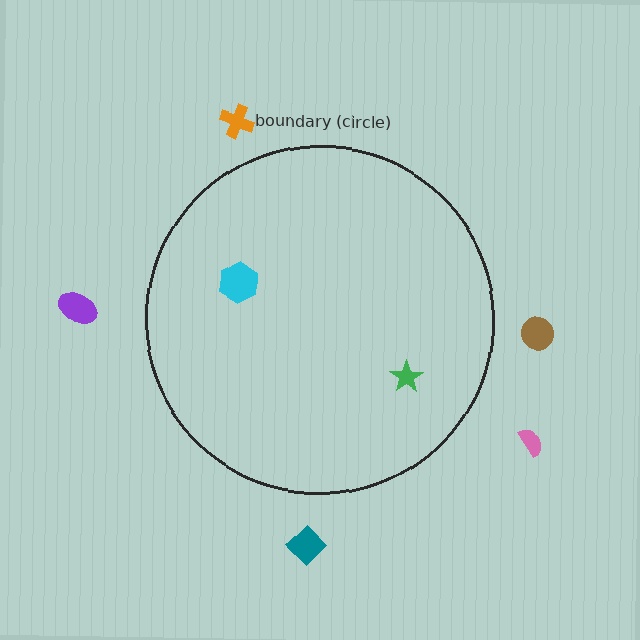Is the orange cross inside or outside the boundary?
Outside.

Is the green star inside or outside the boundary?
Inside.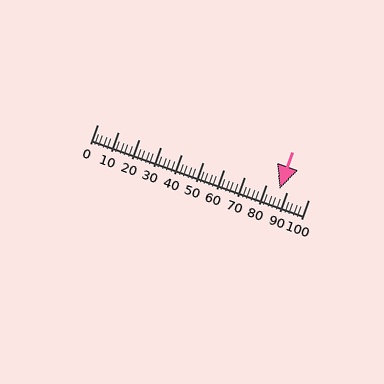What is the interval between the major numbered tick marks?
The major tick marks are spaced 10 units apart.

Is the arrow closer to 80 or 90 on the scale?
The arrow is closer to 90.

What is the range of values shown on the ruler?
The ruler shows values from 0 to 100.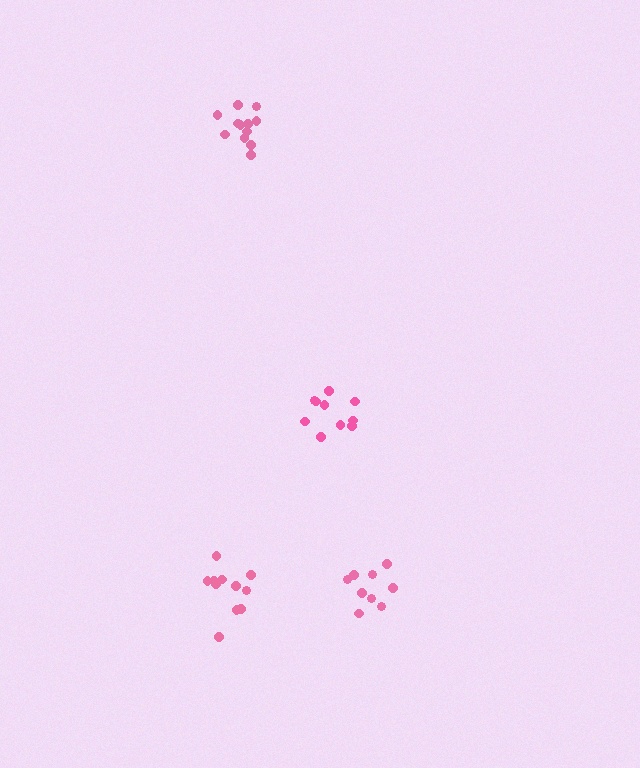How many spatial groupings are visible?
There are 4 spatial groupings.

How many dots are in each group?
Group 1: 10 dots, Group 2: 11 dots, Group 3: 12 dots, Group 4: 9 dots (42 total).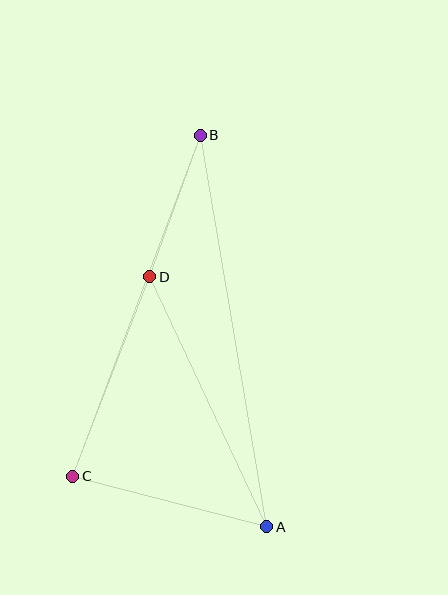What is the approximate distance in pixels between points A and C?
The distance between A and C is approximately 200 pixels.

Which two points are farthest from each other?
Points A and B are farthest from each other.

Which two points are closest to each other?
Points B and D are closest to each other.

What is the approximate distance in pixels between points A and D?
The distance between A and D is approximately 276 pixels.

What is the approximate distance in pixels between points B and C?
The distance between B and C is approximately 364 pixels.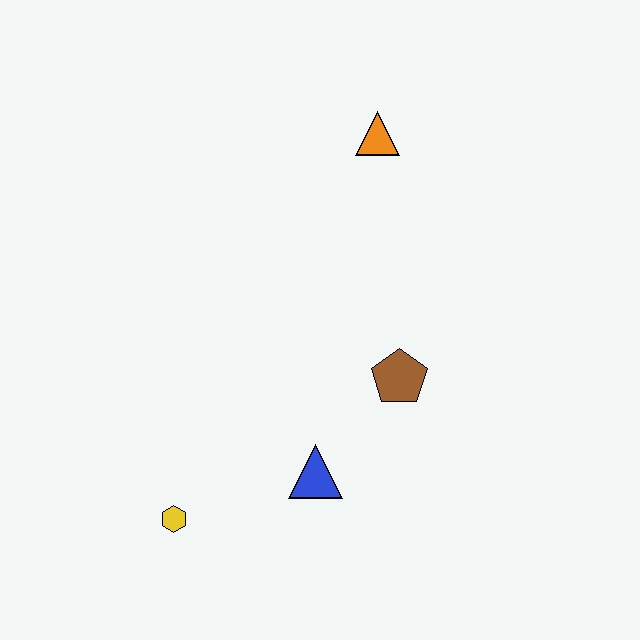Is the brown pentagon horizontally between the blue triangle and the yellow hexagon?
No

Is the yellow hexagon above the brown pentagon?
No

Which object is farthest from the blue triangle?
The orange triangle is farthest from the blue triangle.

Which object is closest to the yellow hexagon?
The blue triangle is closest to the yellow hexagon.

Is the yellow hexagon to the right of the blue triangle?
No